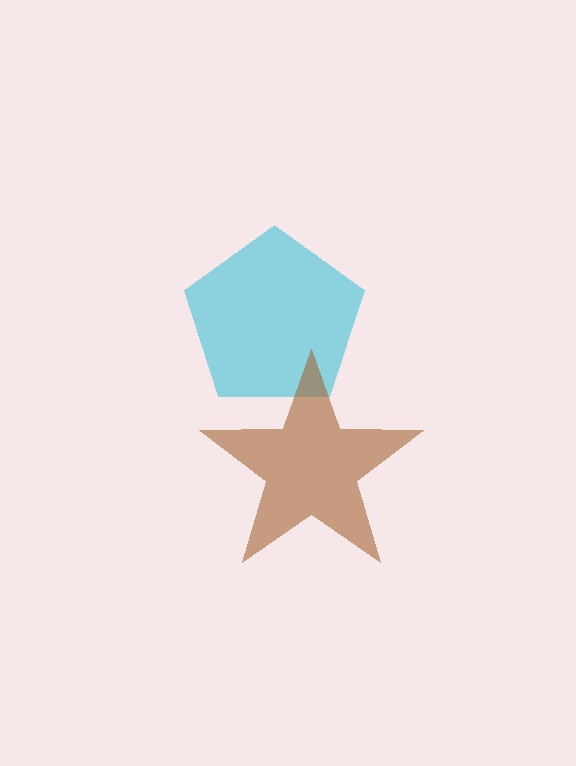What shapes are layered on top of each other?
The layered shapes are: a cyan pentagon, a brown star.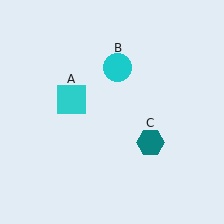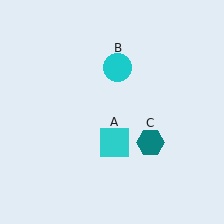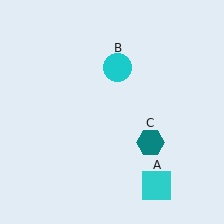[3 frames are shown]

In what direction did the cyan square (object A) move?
The cyan square (object A) moved down and to the right.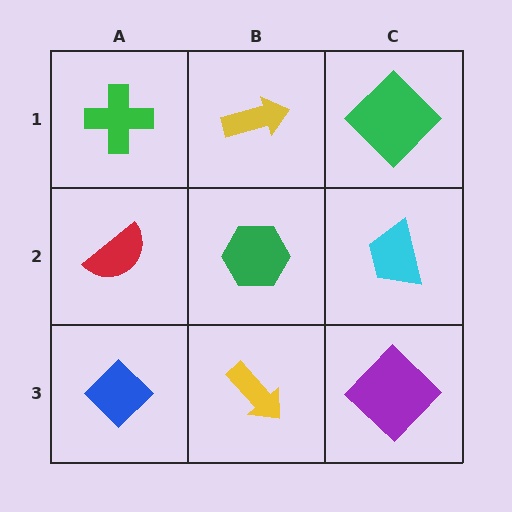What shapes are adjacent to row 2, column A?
A green cross (row 1, column A), a blue diamond (row 3, column A), a green hexagon (row 2, column B).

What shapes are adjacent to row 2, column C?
A green diamond (row 1, column C), a purple diamond (row 3, column C), a green hexagon (row 2, column B).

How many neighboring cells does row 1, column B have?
3.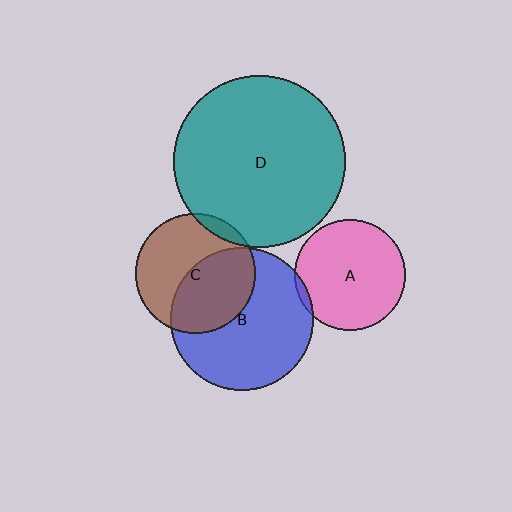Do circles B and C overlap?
Yes.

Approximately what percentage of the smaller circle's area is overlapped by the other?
Approximately 45%.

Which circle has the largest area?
Circle D (teal).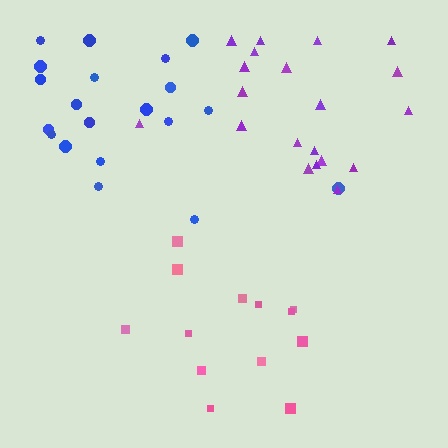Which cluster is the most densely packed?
Blue.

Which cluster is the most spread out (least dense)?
Pink.